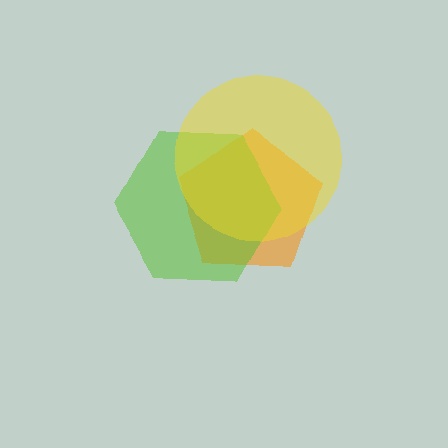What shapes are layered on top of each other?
The layered shapes are: an orange pentagon, a lime hexagon, a yellow circle.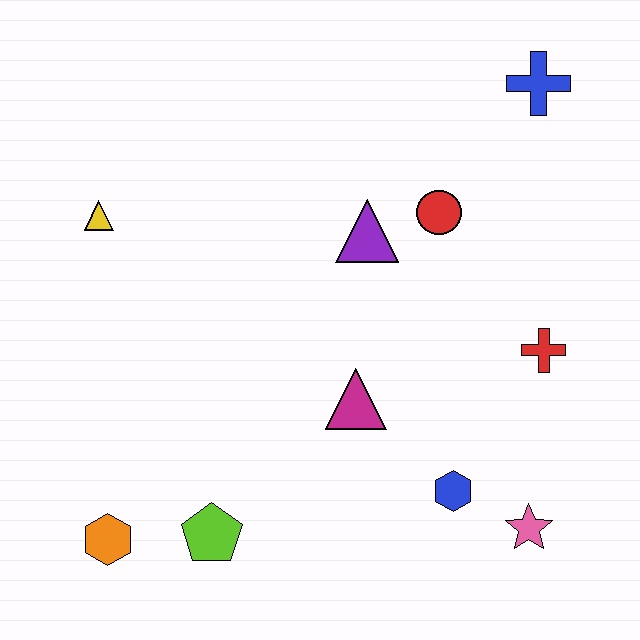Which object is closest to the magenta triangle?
The blue hexagon is closest to the magenta triangle.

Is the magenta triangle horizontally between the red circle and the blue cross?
No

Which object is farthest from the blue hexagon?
The yellow triangle is farthest from the blue hexagon.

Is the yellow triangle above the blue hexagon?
Yes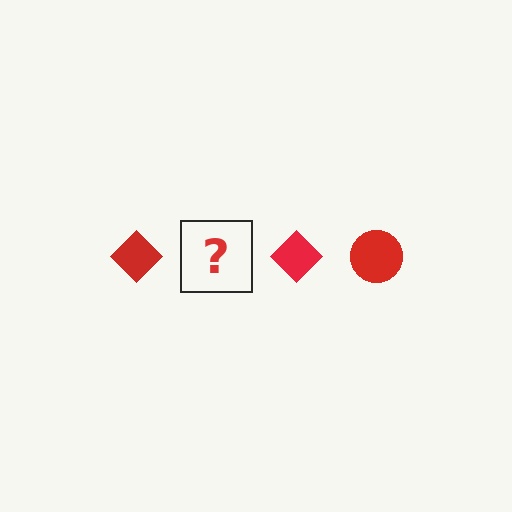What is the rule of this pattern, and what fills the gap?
The rule is that the pattern cycles through diamond, circle shapes in red. The gap should be filled with a red circle.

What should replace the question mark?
The question mark should be replaced with a red circle.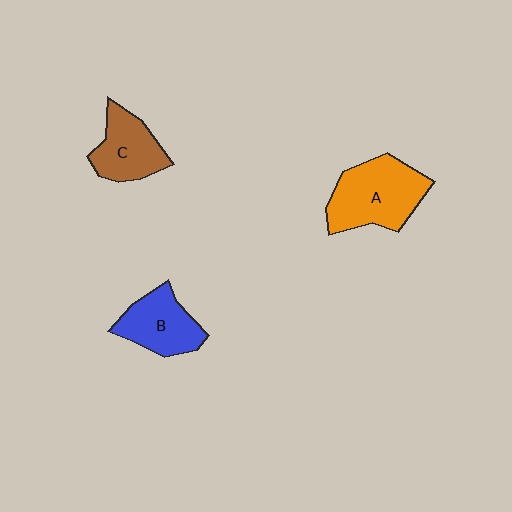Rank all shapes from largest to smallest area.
From largest to smallest: A (orange), B (blue), C (brown).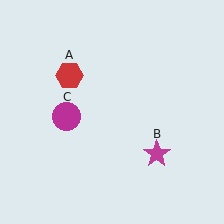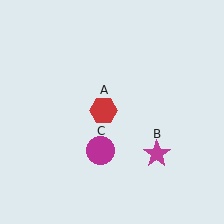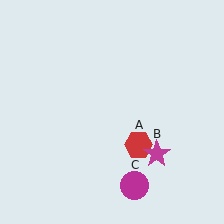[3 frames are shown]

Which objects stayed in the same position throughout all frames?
Magenta star (object B) remained stationary.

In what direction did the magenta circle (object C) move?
The magenta circle (object C) moved down and to the right.